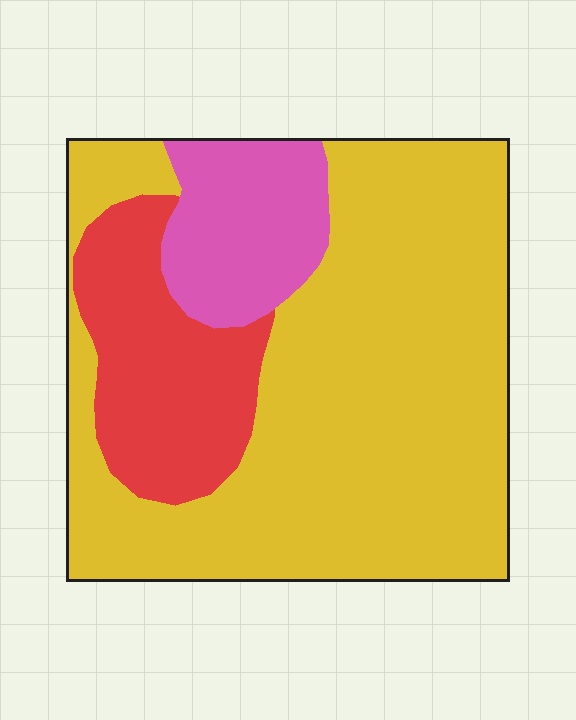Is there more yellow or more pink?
Yellow.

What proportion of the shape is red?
Red takes up about one fifth (1/5) of the shape.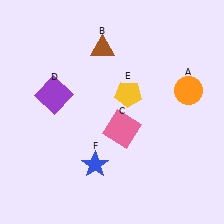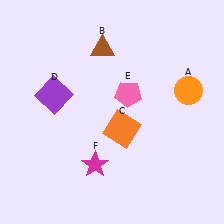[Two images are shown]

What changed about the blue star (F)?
In Image 1, F is blue. In Image 2, it changed to magenta.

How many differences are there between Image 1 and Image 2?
There are 3 differences between the two images.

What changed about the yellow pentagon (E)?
In Image 1, E is yellow. In Image 2, it changed to pink.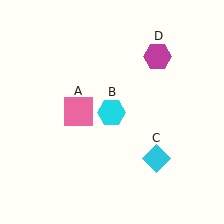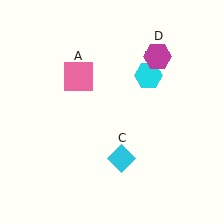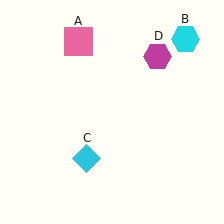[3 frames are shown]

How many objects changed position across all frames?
3 objects changed position: pink square (object A), cyan hexagon (object B), cyan diamond (object C).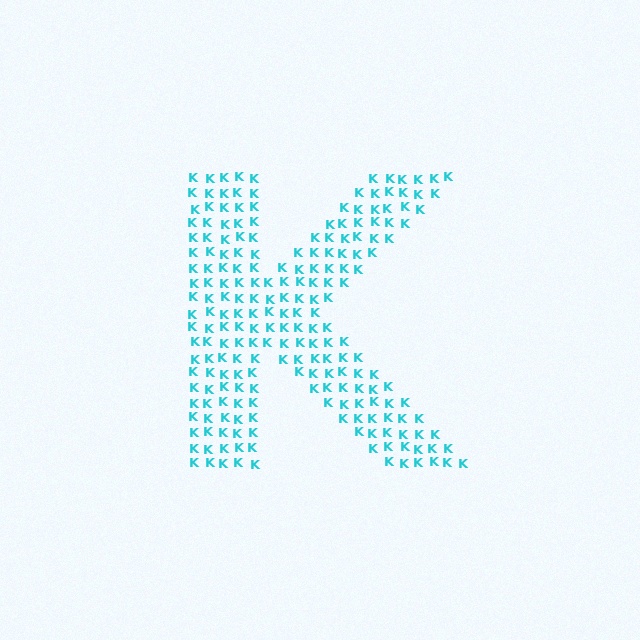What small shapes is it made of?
It is made of small letter K's.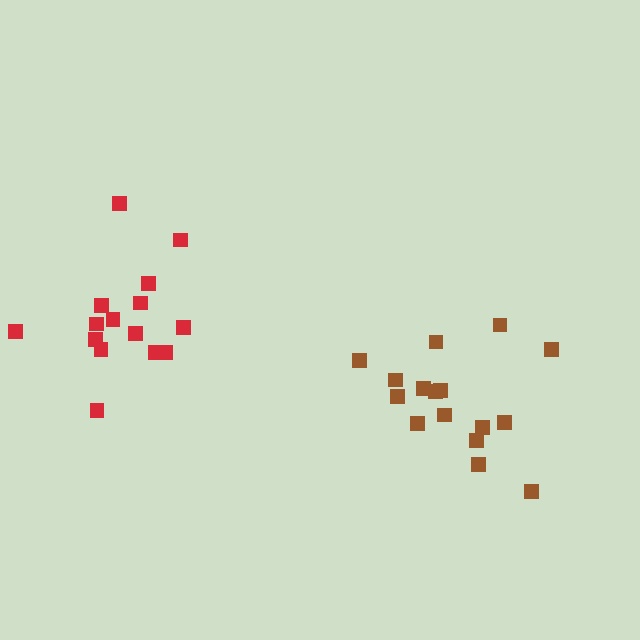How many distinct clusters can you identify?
There are 2 distinct clusters.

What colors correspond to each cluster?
The clusters are colored: brown, red.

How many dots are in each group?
Group 1: 16 dots, Group 2: 15 dots (31 total).